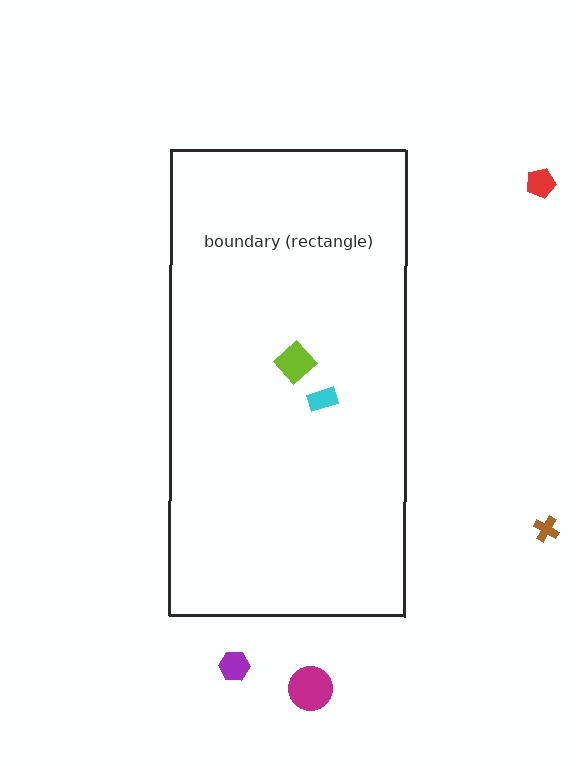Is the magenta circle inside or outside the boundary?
Outside.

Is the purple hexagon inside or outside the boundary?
Outside.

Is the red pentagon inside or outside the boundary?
Outside.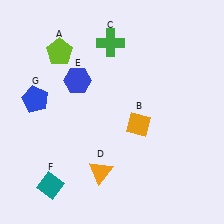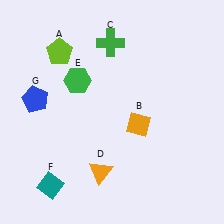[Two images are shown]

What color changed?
The hexagon (E) changed from blue in Image 1 to green in Image 2.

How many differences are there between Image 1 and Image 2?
There is 1 difference between the two images.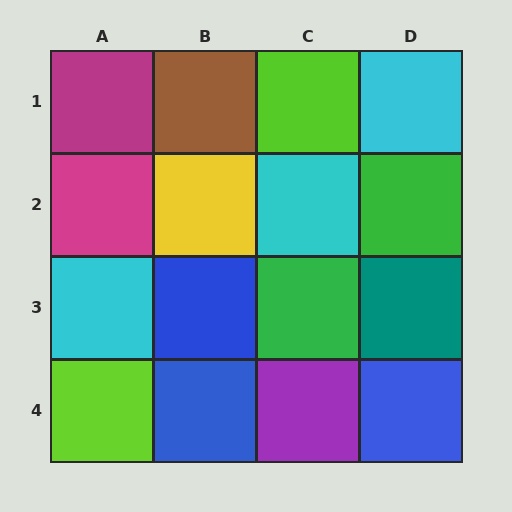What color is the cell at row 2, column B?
Yellow.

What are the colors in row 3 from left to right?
Cyan, blue, green, teal.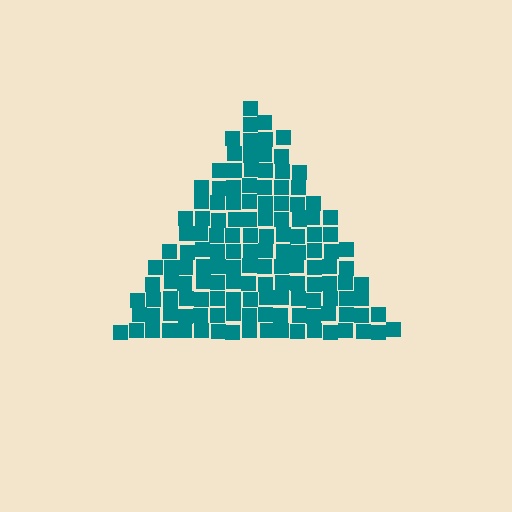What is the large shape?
The large shape is a triangle.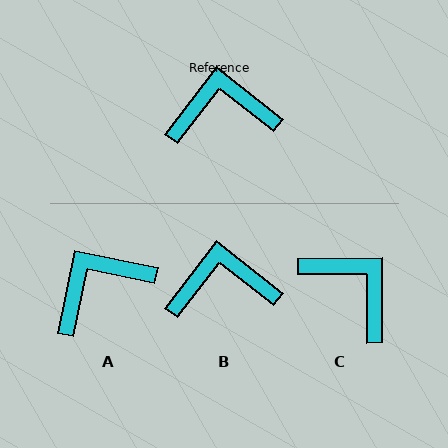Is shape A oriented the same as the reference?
No, it is off by about 26 degrees.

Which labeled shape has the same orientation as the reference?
B.